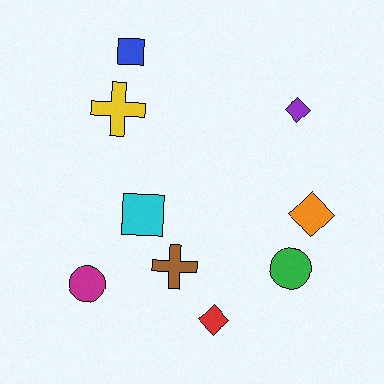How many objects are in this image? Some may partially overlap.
There are 9 objects.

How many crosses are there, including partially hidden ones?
There are 2 crosses.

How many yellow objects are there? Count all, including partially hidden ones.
There is 1 yellow object.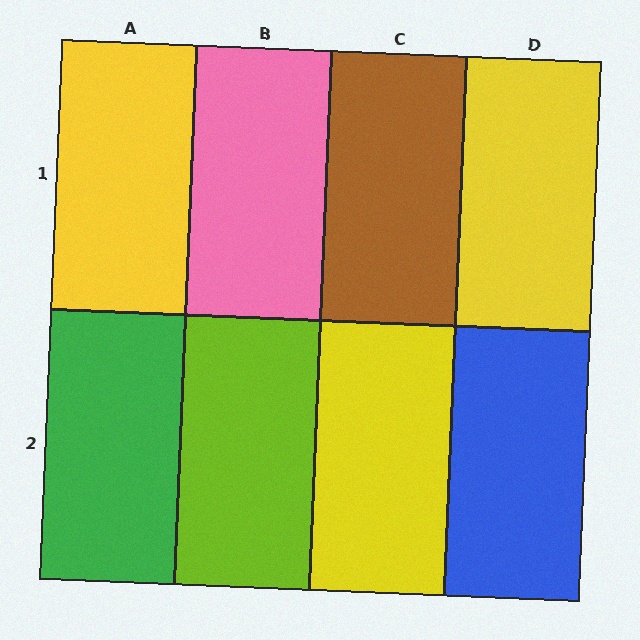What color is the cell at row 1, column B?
Pink.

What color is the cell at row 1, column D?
Yellow.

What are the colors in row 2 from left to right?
Green, lime, yellow, blue.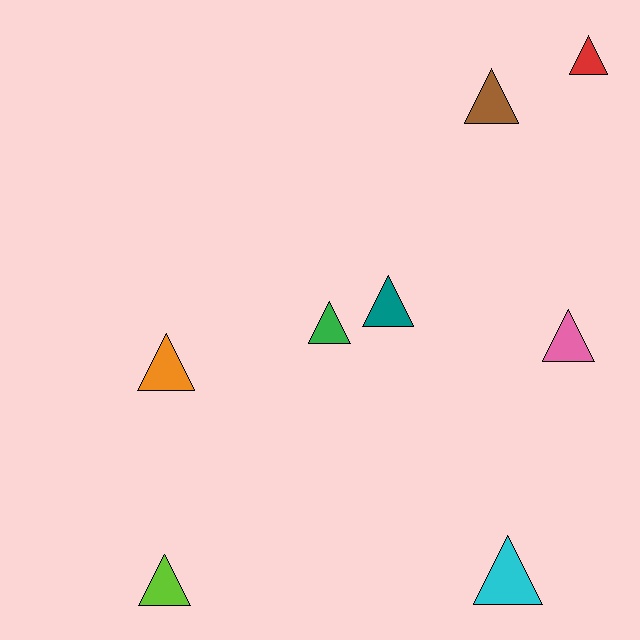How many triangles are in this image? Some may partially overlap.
There are 8 triangles.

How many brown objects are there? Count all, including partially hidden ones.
There is 1 brown object.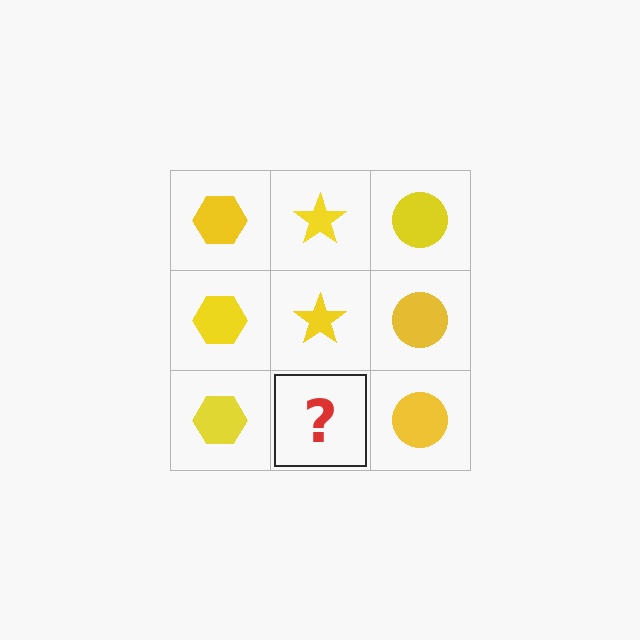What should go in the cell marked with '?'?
The missing cell should contain a yellow star.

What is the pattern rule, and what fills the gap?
The rule is that each column has a consistent shape. The gap should be filled with a yellow star.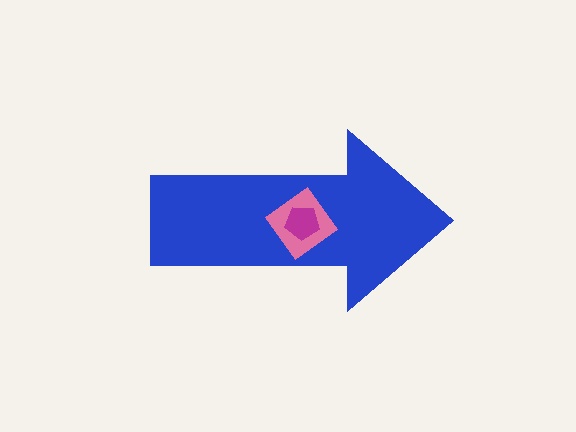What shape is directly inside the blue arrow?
The pink diamond.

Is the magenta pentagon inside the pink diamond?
Yes.